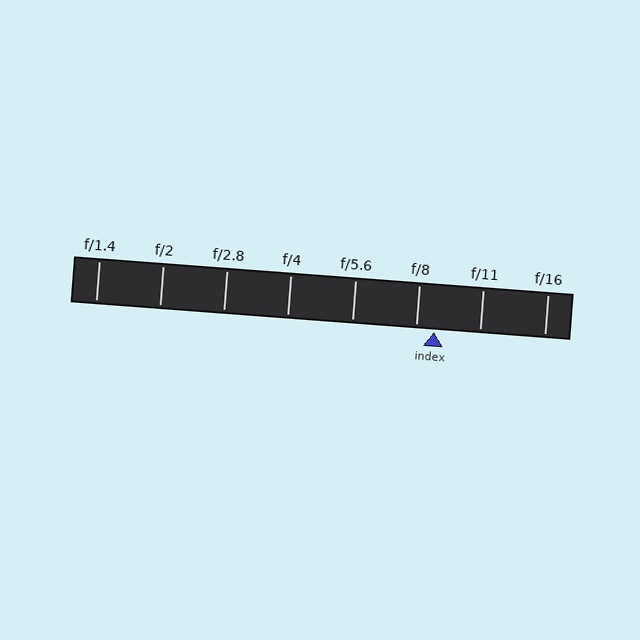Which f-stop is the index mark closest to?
The index mark is closest to f/8.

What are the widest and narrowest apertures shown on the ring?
The widest aperture shown is f/1.4 and the narrowest is f/16.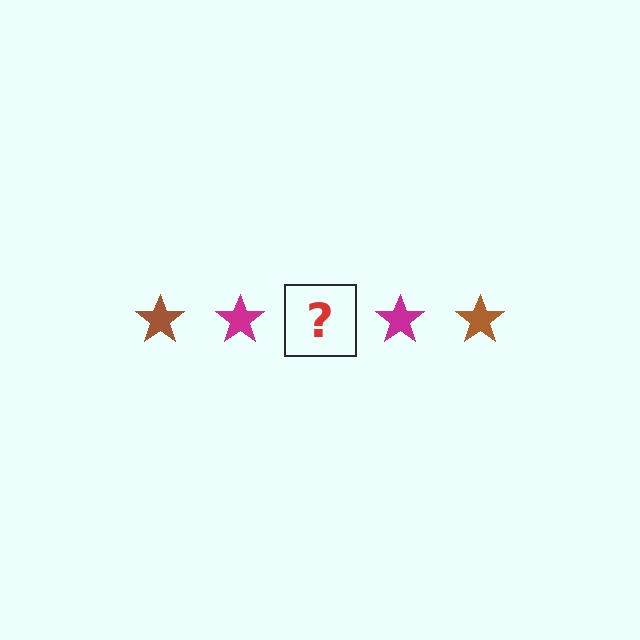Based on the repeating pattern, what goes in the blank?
The blank should be a brown star.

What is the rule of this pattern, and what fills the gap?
The rule is that the pattern cycles through brown, magenta stars. The gap should be filled with a brown star.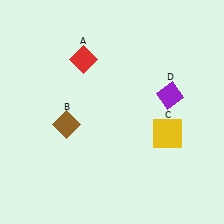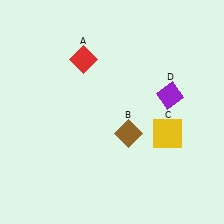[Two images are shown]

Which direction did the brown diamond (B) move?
The brown diamond (B) moved right.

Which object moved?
The brown diamond (B) moved right.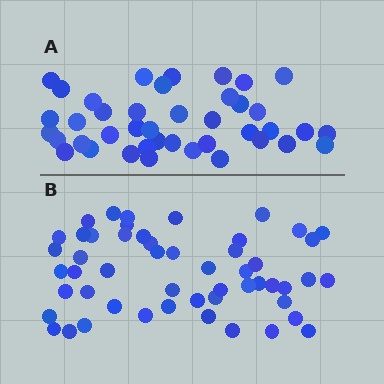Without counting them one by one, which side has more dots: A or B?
Region B (the bottom region) has more dots.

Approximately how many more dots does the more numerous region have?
Region B has roughly 12 or so more dots than region A.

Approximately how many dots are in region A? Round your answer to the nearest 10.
About 40 dots. (The exact count is 41, which rounds to 40.)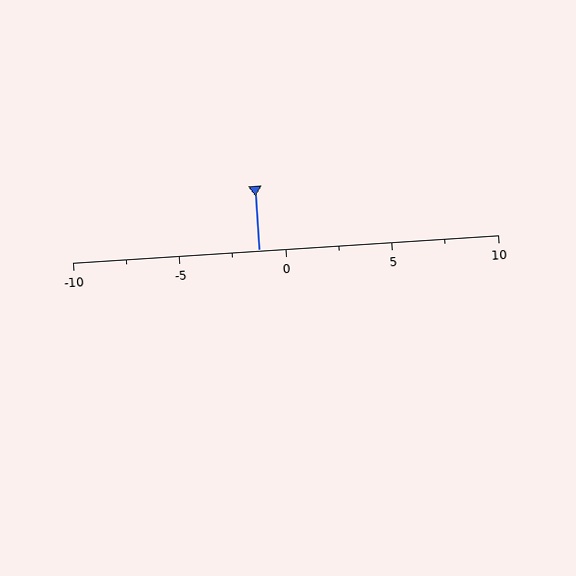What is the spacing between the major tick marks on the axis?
The major ticks are spaced 5 apart.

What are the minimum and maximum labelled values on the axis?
The axis runs from -10 to 10.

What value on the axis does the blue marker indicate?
The marker indicates approximately -1.2.